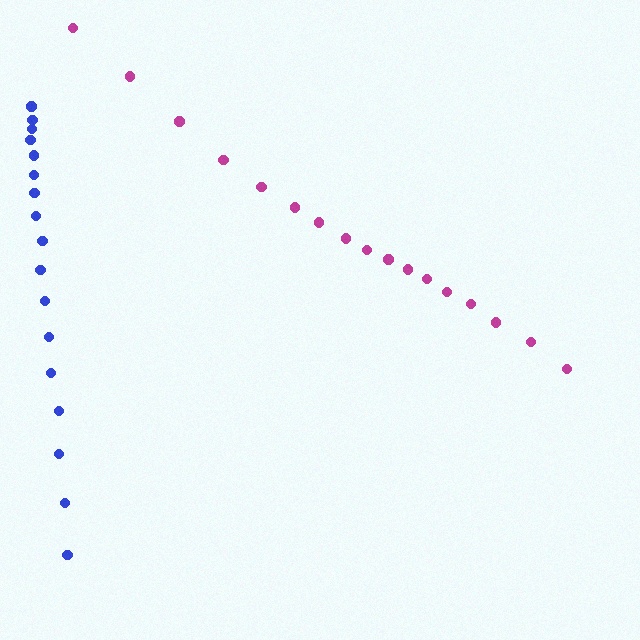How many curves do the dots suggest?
There are 2 distinct paths.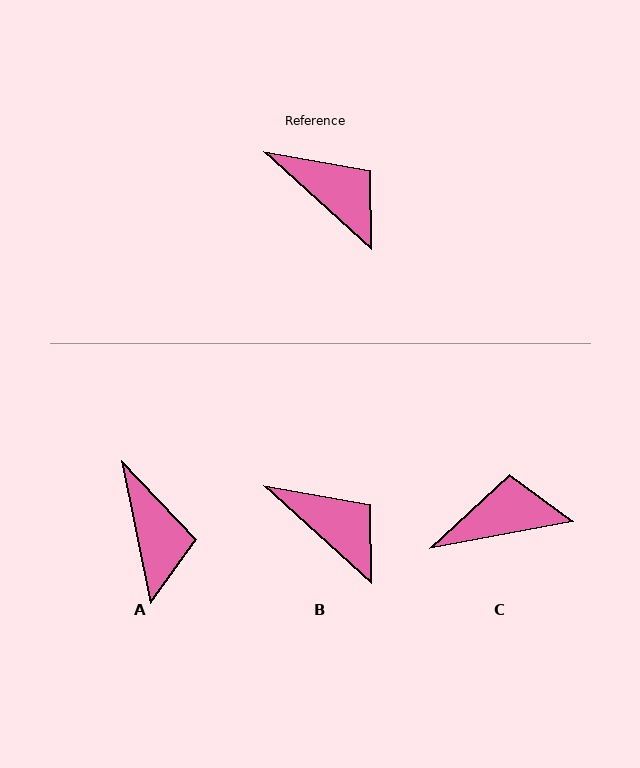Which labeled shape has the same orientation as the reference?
B.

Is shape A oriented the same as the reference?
No, it is off by about 36 degrees.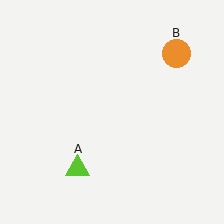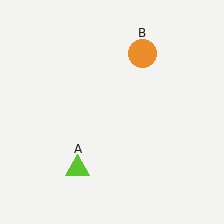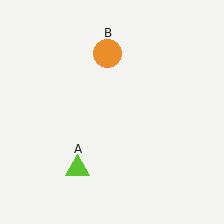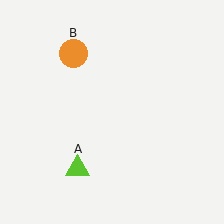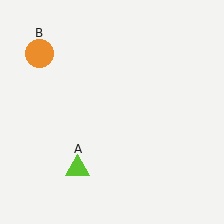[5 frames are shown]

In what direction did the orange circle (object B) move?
The orange circle (object B) moved left.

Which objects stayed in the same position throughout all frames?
Lime triangle (object A) remained stationary.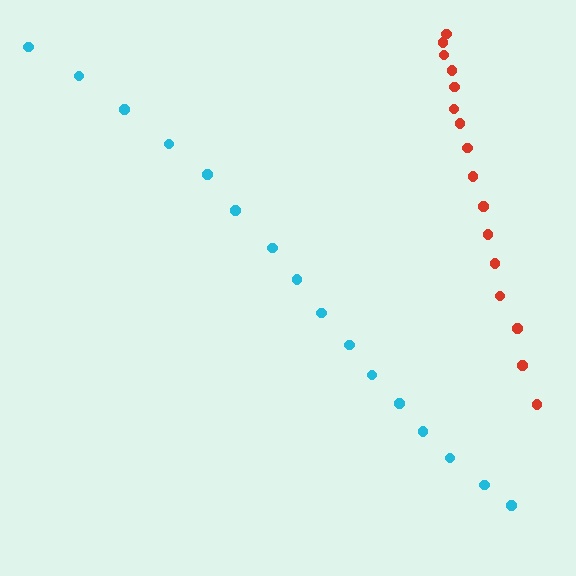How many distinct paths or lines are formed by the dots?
There are 2 distinct paths.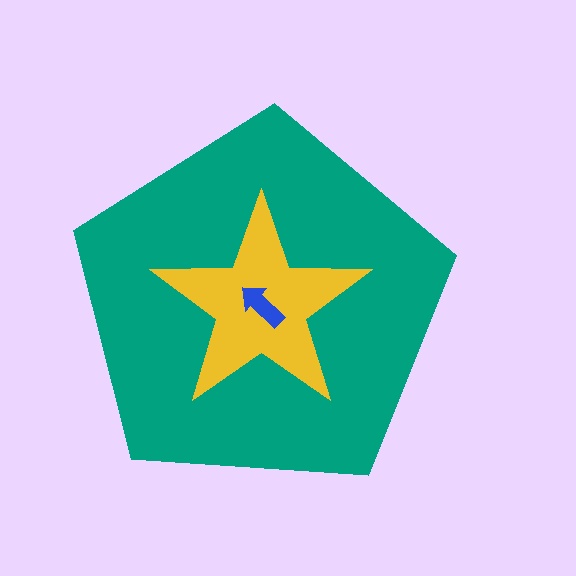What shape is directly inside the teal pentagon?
The yellow star.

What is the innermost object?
The blue arrow.